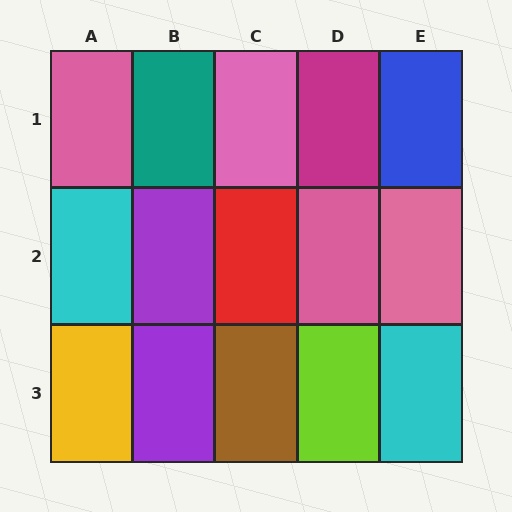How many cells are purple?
2 cells are purple.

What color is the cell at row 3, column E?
Cyan.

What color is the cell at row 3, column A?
Yellow.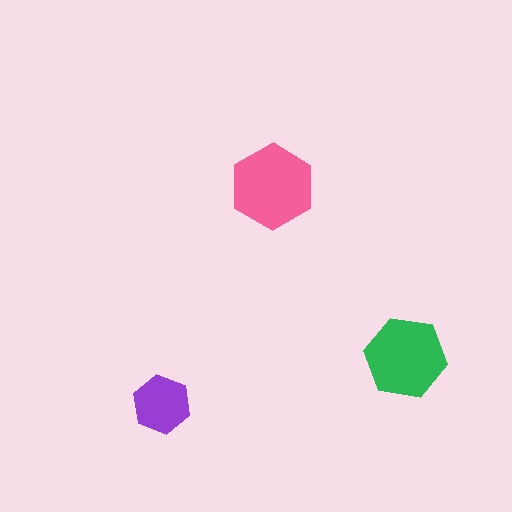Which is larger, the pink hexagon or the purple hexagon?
The pink one.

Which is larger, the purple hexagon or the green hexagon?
The green one.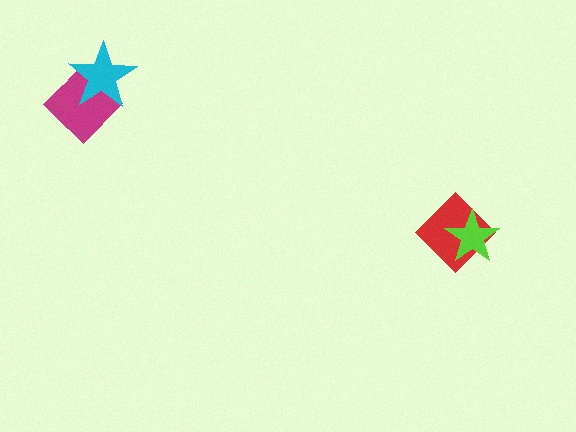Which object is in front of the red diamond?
The lime star is in front of the red diamond.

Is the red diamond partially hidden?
Yes, it is partially covered by another shape.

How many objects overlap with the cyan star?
1 object overlaps with the cyan star.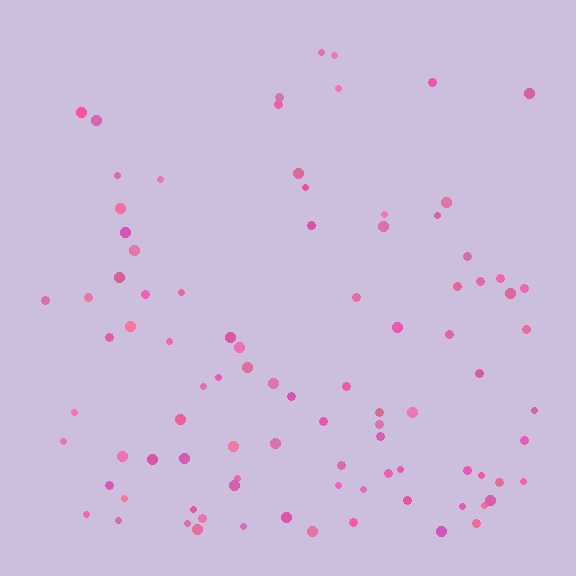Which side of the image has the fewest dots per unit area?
The top.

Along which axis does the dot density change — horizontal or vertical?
Vertical.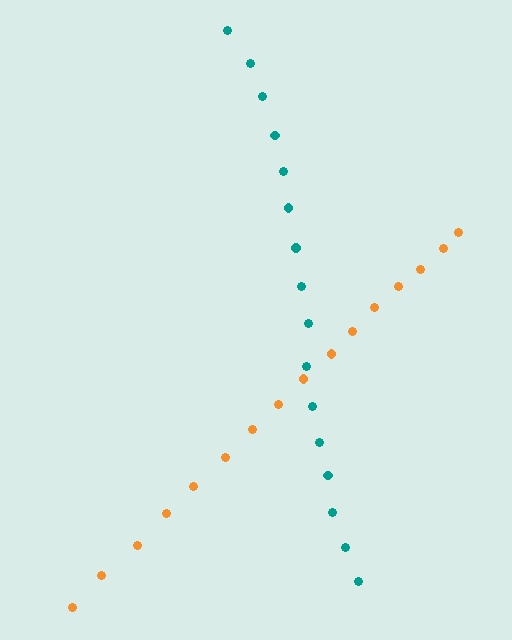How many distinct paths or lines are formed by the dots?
There are 2 distinct paths.